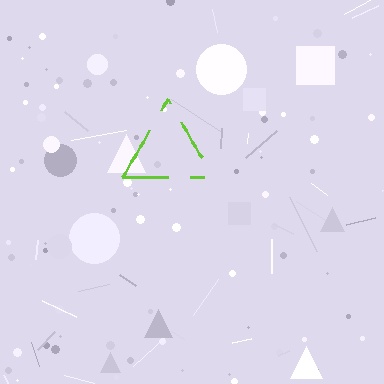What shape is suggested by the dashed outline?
The dashed outline suggests a triangle.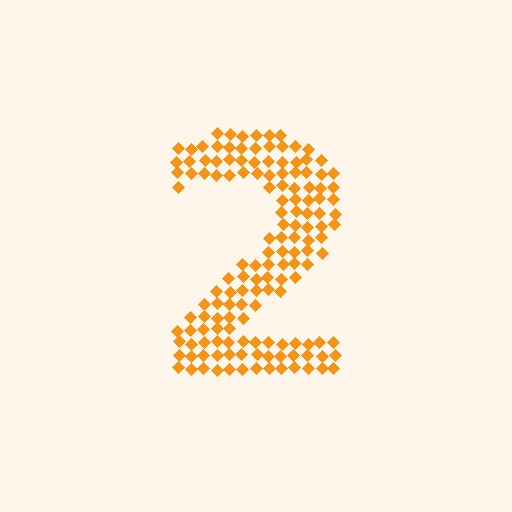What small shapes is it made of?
It is made of small diamonds.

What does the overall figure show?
The overall figure shows the digit 2.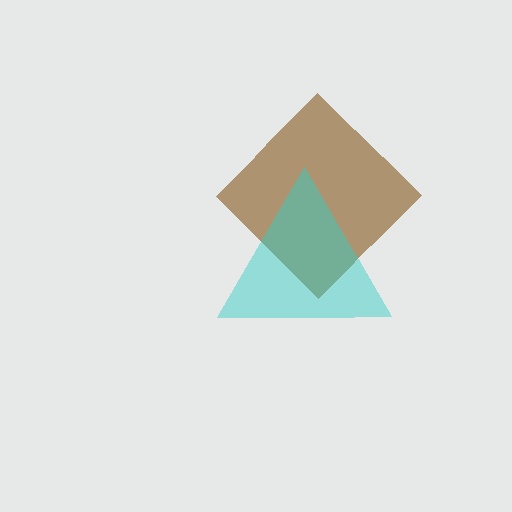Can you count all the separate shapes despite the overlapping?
Yes, there are 2 separate shapes.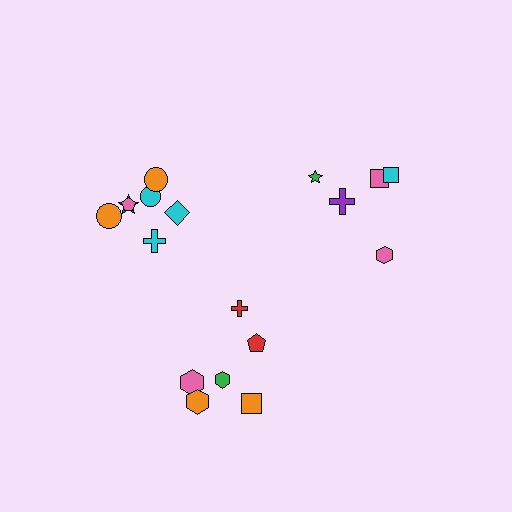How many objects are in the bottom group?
There are 6 objects.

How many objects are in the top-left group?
There are 7 objects.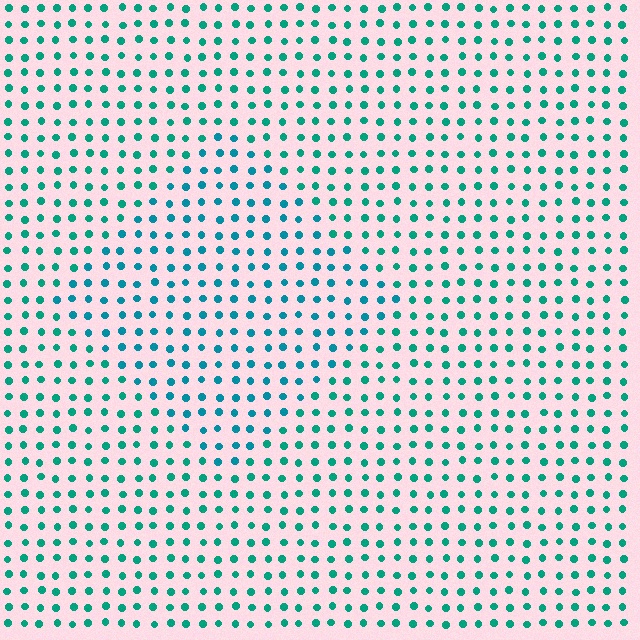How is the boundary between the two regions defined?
The boundary is defined purely by a slight shift in hue (about 20 degrees). Spacing, size, and orientation are identical on both sides.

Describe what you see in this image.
The image is filled with small teal elements in a uniform arrangement. A diamond-shaped region is visible where the elements are tinted to a slightly different hue, forming a subtle color boundary.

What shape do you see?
I see a diamond.